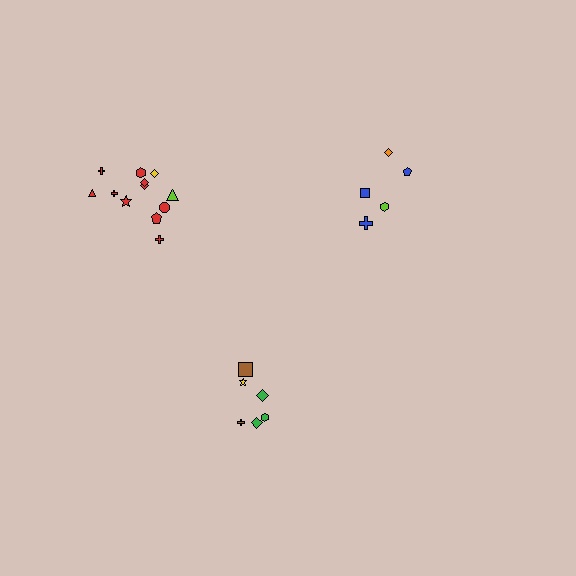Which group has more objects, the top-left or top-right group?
The top-left group.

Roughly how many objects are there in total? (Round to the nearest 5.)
Roughly 25 objects in total.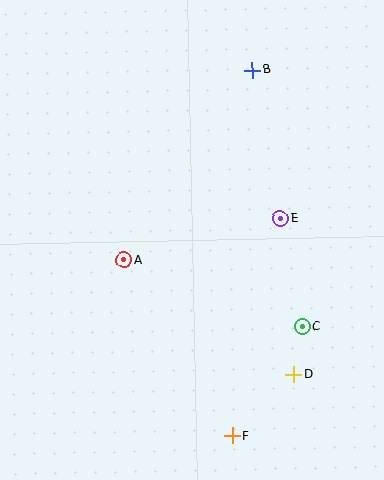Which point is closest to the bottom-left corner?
Point F is closest to the bottom-left corner.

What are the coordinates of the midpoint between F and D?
The midpoint between F and D is at (263, 405).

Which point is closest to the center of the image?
Point A at (124, 260) is closest to the center.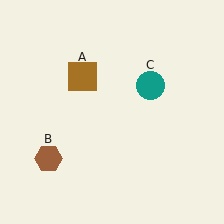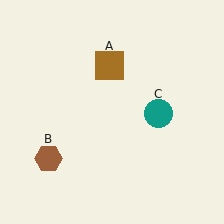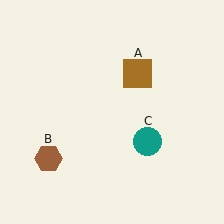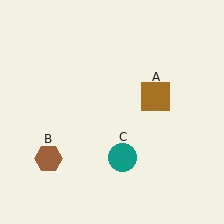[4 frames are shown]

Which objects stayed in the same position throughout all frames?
Brown hexagon (object B) remained stationary.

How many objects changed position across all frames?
2 objects changed position: brown square (object A), teal circle (object C).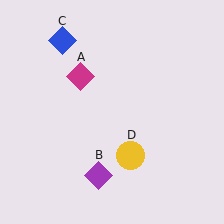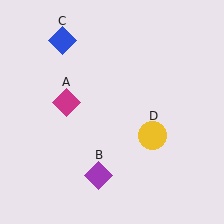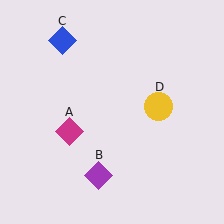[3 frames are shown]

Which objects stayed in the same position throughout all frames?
Purple diamond (object B) and blue diamond (object C) remained stationary.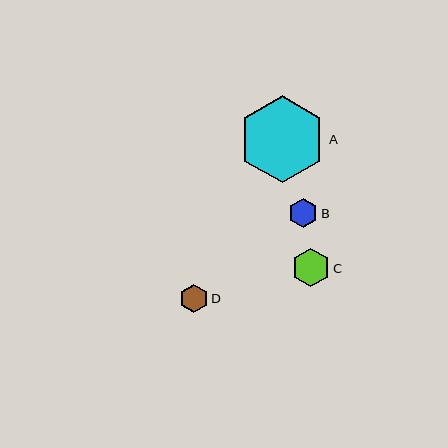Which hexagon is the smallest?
Hexagon D is the smallest with a size of approximately 29 pixels.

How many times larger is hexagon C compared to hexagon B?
Hexagon C is approximately 1.3 times the size of hexagon B.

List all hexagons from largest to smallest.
From largest to smallest: A, C, B, D.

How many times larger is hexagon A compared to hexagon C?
Hexagon A is approximately 2.3 times the size of hexagon C.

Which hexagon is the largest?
Hexagon A is the largest with a size of approximately 87 pixels.